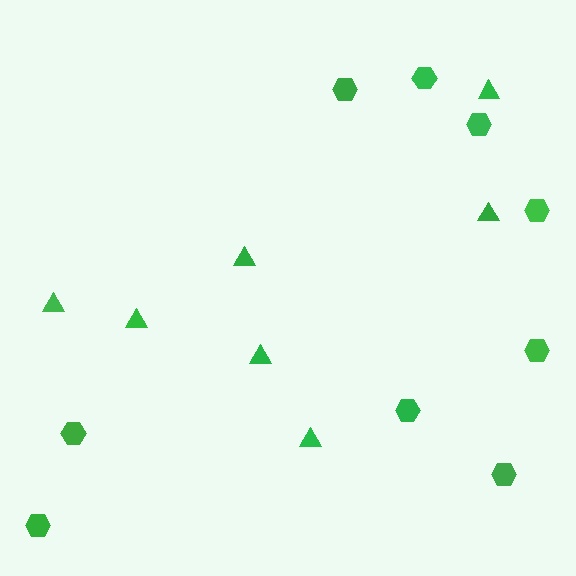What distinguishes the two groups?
There are 2 groups: one group of hexagons (9) and one group of triangles (7).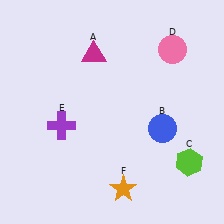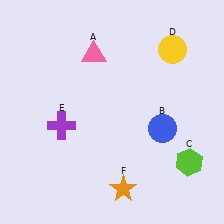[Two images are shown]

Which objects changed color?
A changed from magenta to pink. D changed from pink to yellow.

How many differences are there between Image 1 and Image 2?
There are 2 differences between the two images.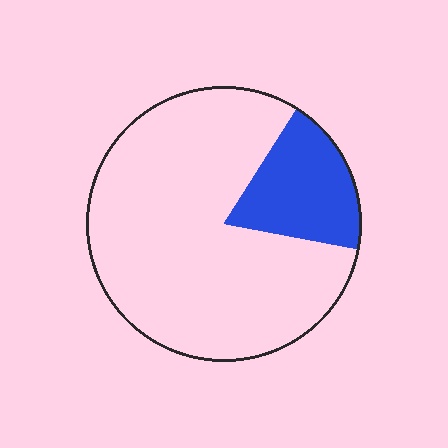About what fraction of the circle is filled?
About one fifth (1/5).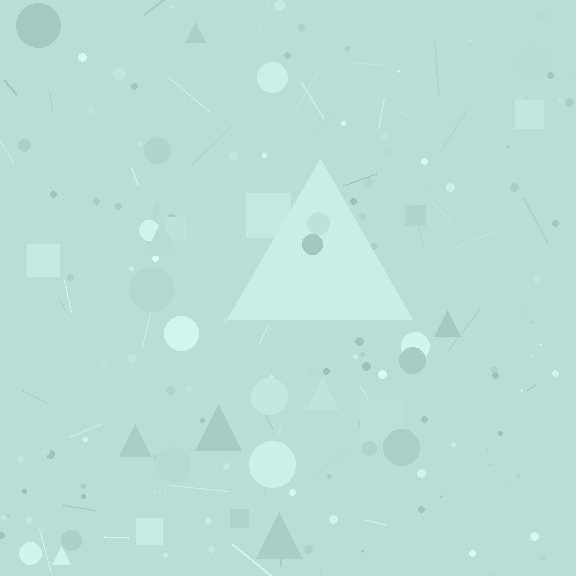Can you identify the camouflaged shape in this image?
The camouflaged shape is a triangle.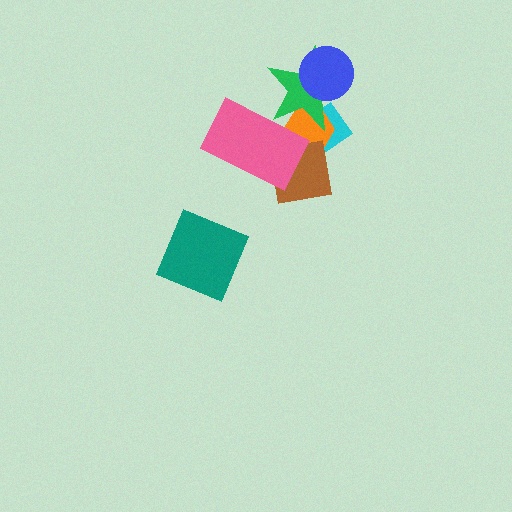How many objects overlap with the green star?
4 objects overlap with the green star.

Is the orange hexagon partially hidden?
Yes, it is partially covered by another shape.